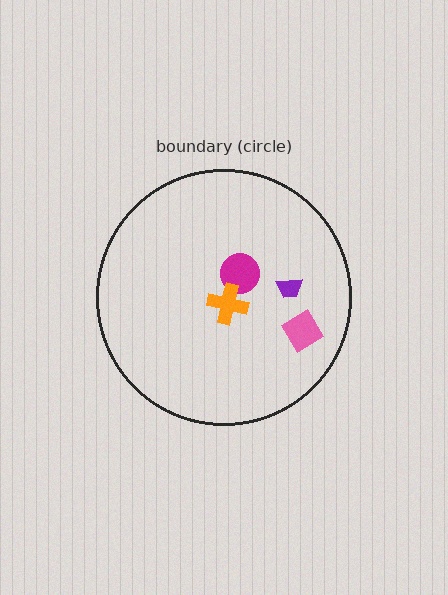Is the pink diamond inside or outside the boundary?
Inside.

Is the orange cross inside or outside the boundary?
Inside.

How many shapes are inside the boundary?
4 inside, 0 outside.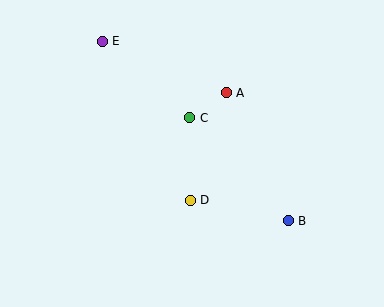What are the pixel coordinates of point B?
Point B is at (288, 221).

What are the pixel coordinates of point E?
Point E is at (102, 42).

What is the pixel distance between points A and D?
The distance between A and D is 113 pixels.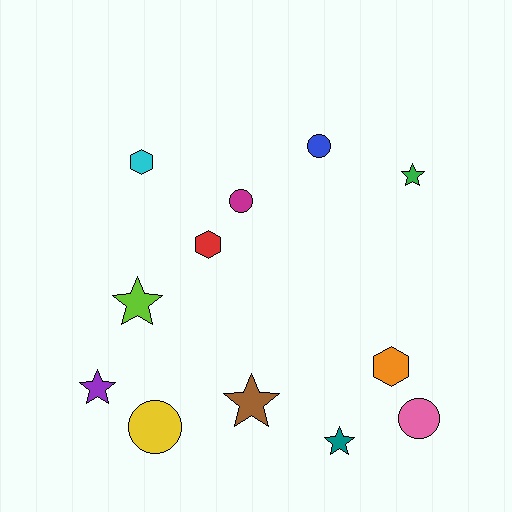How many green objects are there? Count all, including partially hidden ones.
There is 1 green object.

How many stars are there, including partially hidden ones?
There are 5 stars.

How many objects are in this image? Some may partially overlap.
There are 12 objects.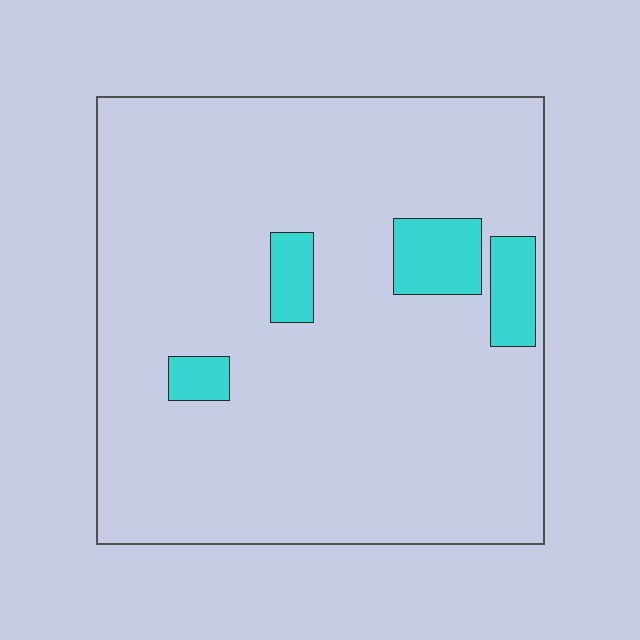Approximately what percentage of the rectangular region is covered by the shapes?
Approximately 10%.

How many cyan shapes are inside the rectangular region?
4.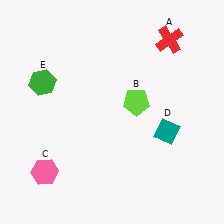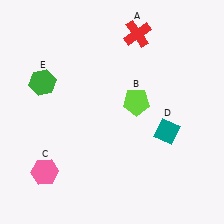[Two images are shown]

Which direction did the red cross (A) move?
The red cross (A) moved left.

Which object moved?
The red cross (A) moved left.